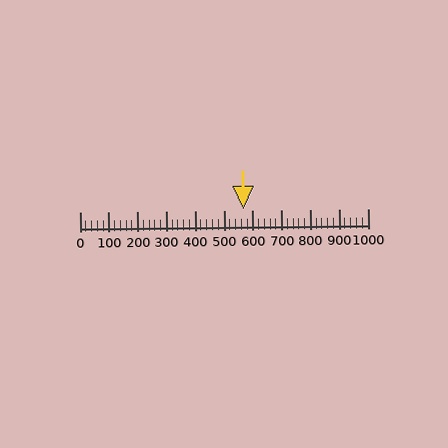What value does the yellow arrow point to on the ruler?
The yellow arrow points to approximately 568.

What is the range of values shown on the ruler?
The ruler shows values from 0 to 1000.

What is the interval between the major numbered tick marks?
The major tick marks are spaced 100 units apart.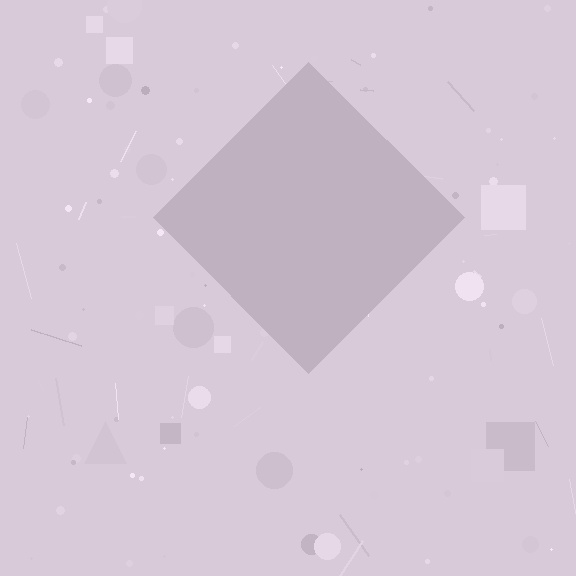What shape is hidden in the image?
A diamond is hidden in the image.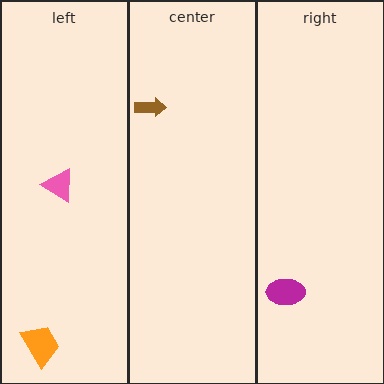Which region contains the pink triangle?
The left region.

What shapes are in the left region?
The pink triangle, the orange trapezoid.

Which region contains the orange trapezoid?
The left region.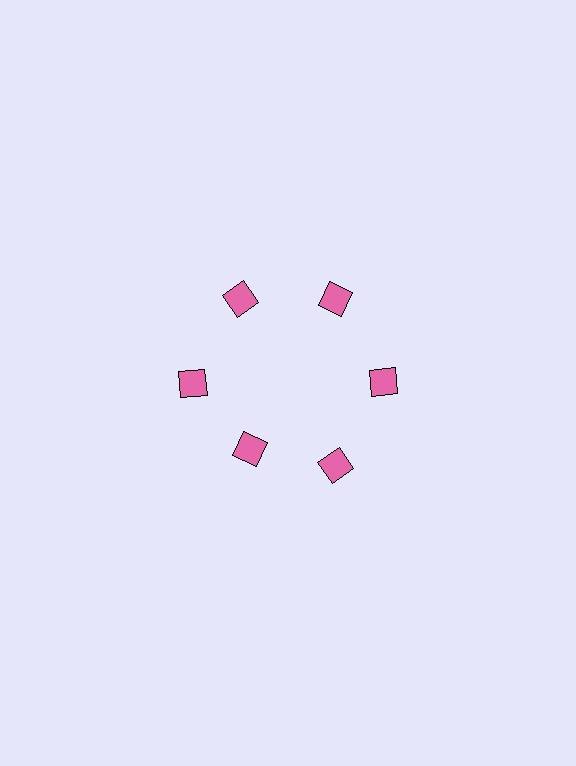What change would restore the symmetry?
The symmetry would be restored by moving it outward, back onto the ring so that all 6 squares sit at equal angles and equal distance from the center.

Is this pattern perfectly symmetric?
No. The 6 pink squares are arranged in a ring, but one element near the 7 o'clock position is pulled inward toward the center, breaking the 6-fold rotational symmetry.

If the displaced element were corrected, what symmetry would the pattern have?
It would have 6-fold rotational symmetry — the pattern would map onto itself every 60 degrees.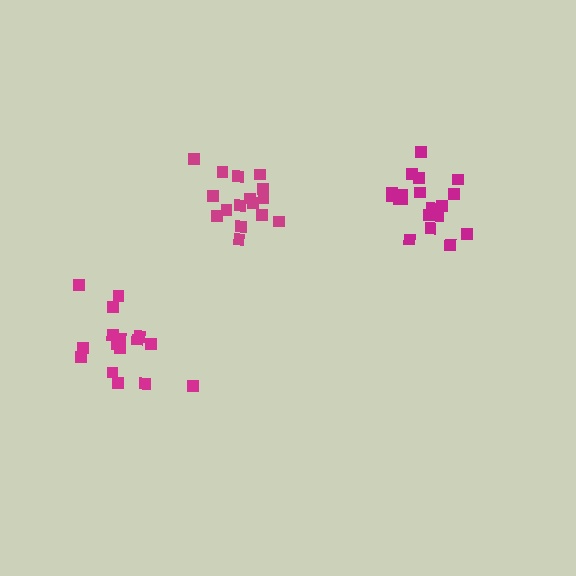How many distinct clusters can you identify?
There are 3 distinct clusters.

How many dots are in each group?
Group 1: 19 dots, Group 2: 16 dots, Group 3: 16 dots (51 total).